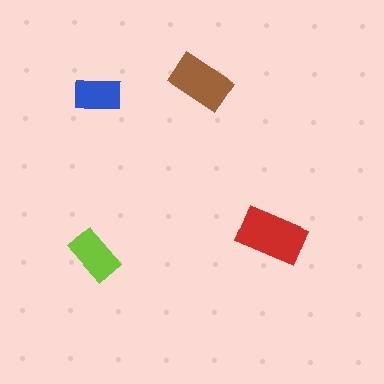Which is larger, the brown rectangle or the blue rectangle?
The brown one.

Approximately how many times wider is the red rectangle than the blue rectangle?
About 1.5 times wider.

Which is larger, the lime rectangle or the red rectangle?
The red one.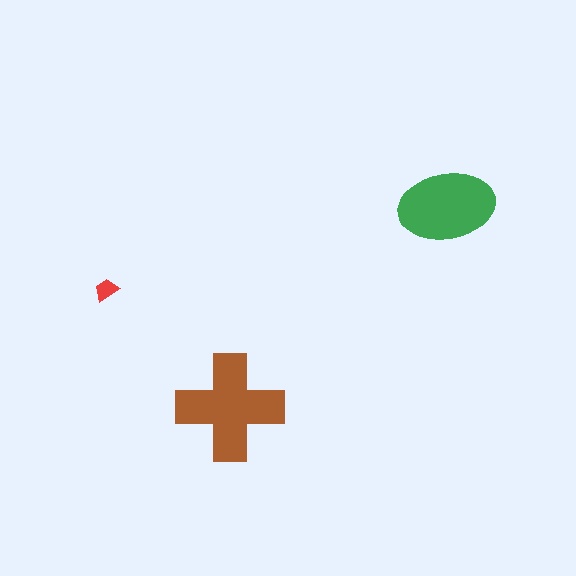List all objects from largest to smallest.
The brown cross, the green ellipse, the red trapezoid.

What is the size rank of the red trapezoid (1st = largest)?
3rd.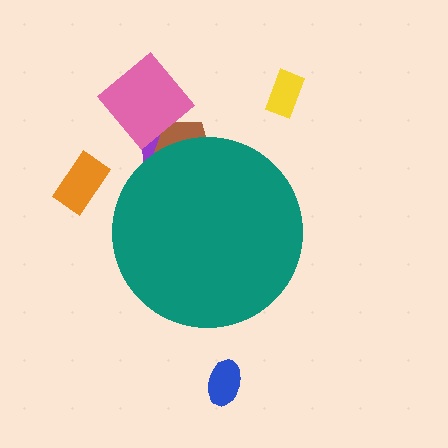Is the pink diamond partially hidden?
No, the pink diamond is fully visible.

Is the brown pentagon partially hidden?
Yes, the brown pentagon is partially hidden behind the teal circle.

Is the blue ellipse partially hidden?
No, the blue ellipse is fully visible.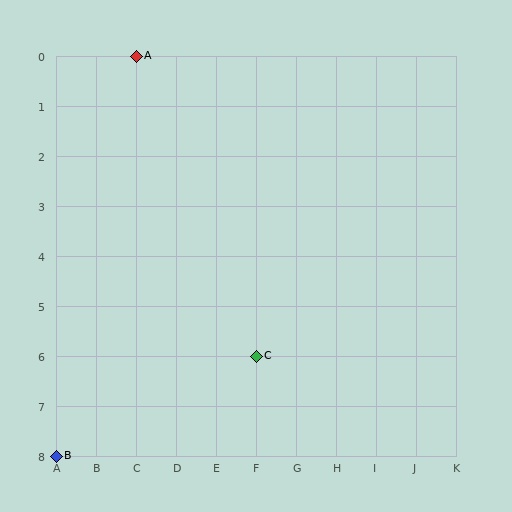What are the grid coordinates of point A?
Point A is at grid coordinates (C, 0).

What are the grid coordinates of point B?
Point B is at grid coordinates (A, 8).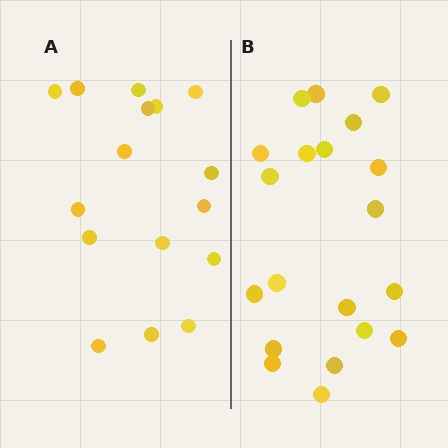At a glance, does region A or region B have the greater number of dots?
Region B (the right region) has more dots.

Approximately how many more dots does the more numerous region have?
Region B has about 4 more dots than region A.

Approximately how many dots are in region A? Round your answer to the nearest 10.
About 20 dots. (The exact count is 16, which rounds to 20.)